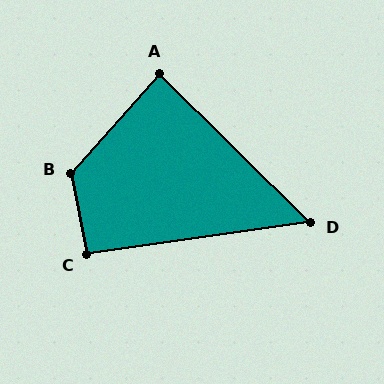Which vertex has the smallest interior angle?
D, at approximately 53 degrees.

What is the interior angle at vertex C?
Approximately 93 degrees (approximately right).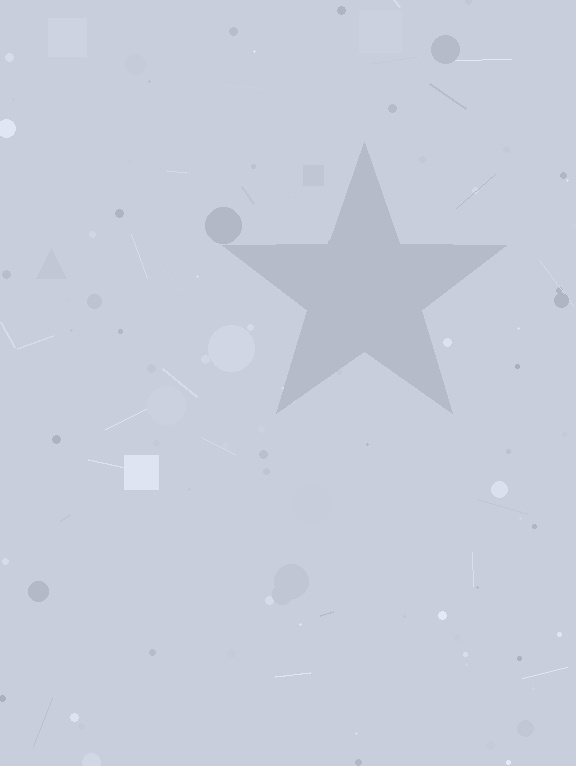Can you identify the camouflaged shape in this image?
The camouflaged shape is a star.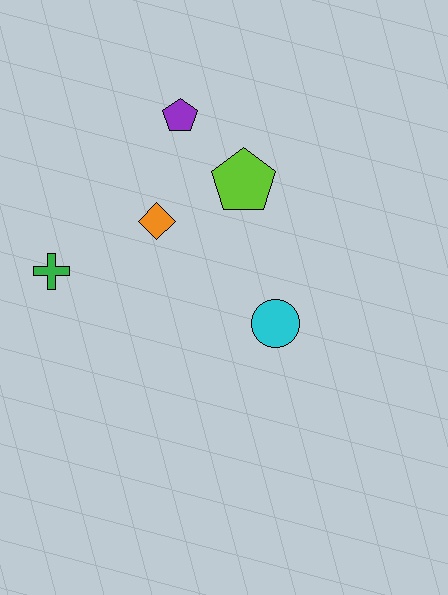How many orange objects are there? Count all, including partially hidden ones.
There is 1 orange object.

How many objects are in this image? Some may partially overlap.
There are 5 objects.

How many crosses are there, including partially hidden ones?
There is 1 cross.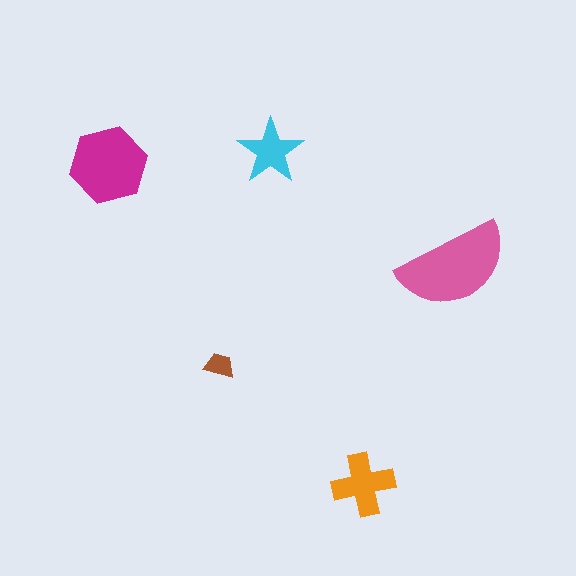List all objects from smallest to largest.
The brown trapezoid, the cyan star, the orange cross, the magenta hexagon, the pink semicircle.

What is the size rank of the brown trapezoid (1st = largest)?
5th.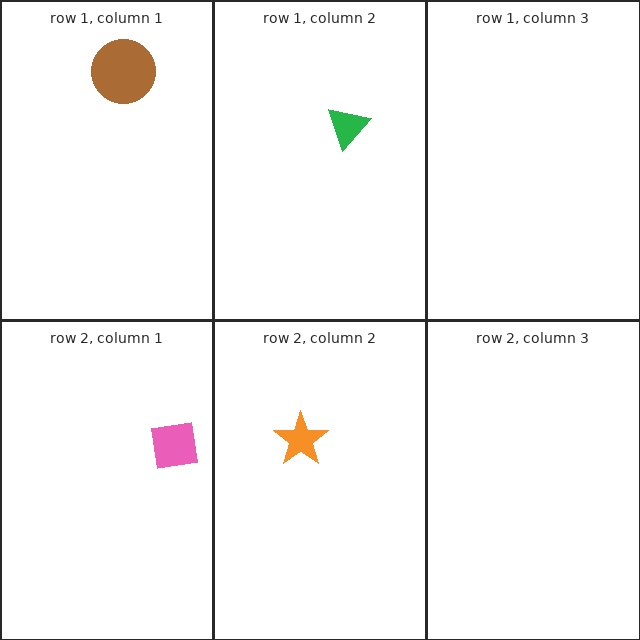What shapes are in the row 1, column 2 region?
The green triangle.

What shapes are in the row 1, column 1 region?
The brown circle.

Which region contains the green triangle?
The row 1, column 2 region.